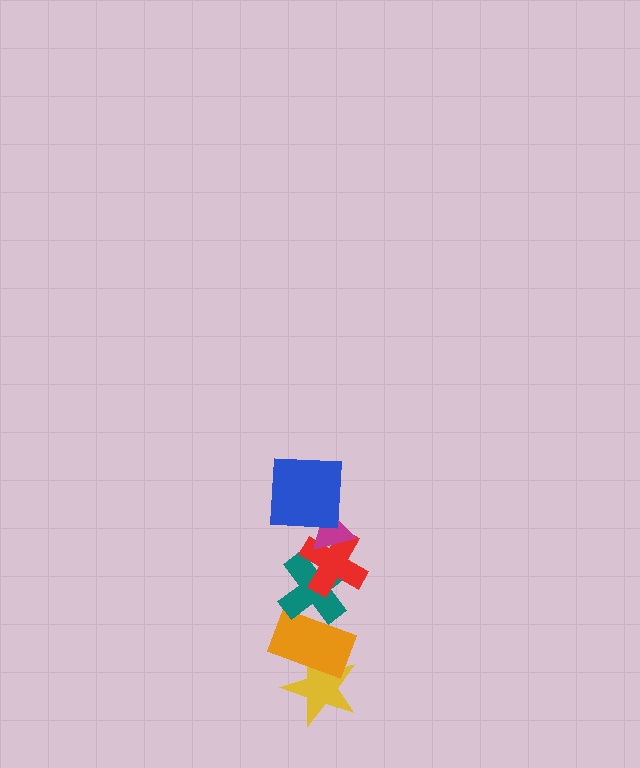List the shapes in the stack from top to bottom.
From top to bottom: the blue square, the magenta triangle, the red cross, the teal cross, the orange rectangle, the yellow star.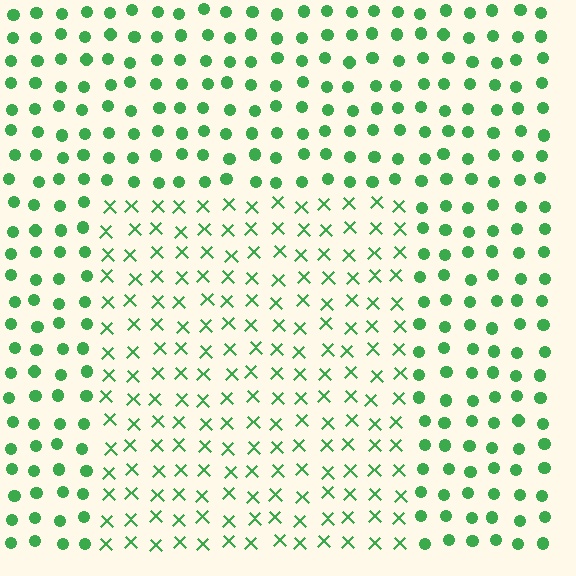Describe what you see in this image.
The image is filled with small green elements arranged in a uniform grid. A rectangle-shaped region contains X marks, while the surrounding area contains circles. The boundary is defined purely by the change in element shape.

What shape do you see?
I see a rectangle.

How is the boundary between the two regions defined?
The boundary is defined by a change in element shape: X marks inside vs. circles outside. All elements share the same color and spacing.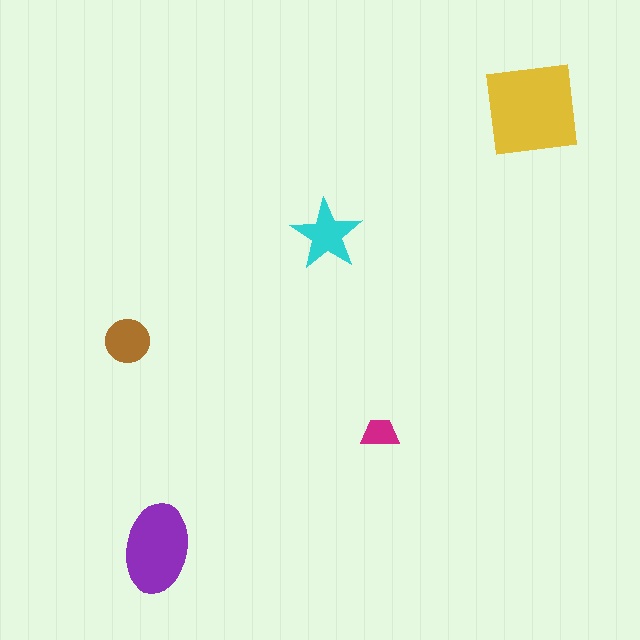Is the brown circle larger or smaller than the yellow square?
Smaller.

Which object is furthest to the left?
The brown circle is leftmost.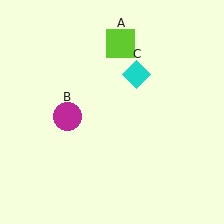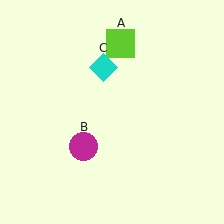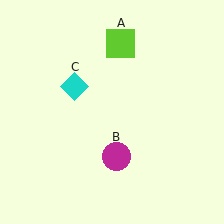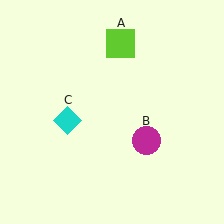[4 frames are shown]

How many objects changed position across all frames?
2 objects changed position: magenta circle (object B), cyan diamond (object C).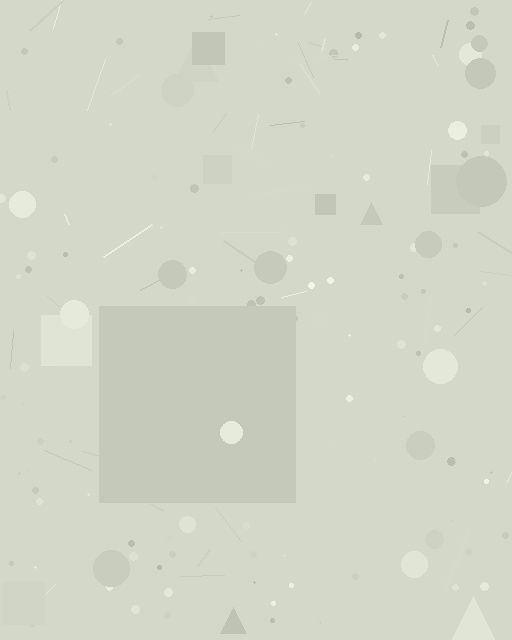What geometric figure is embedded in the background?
A square is embedded in the background.